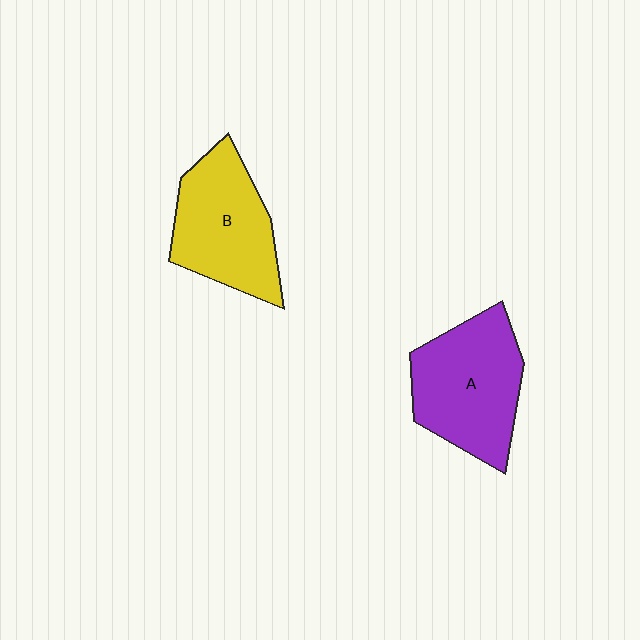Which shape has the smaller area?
Shape B (yellow).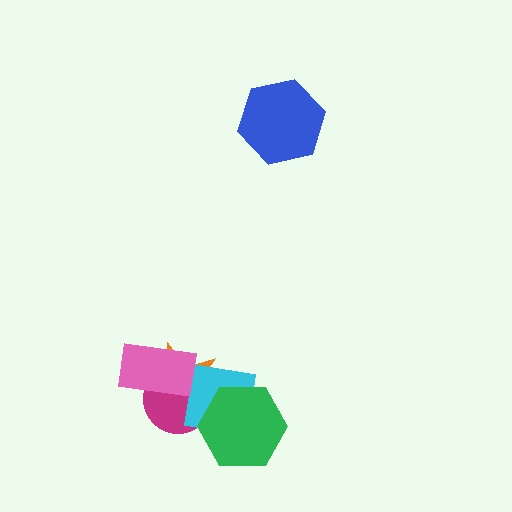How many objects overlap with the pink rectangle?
3 objects overlap with the pink rectangle.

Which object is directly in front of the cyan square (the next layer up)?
The green hexagon is directly in front of the cyan square.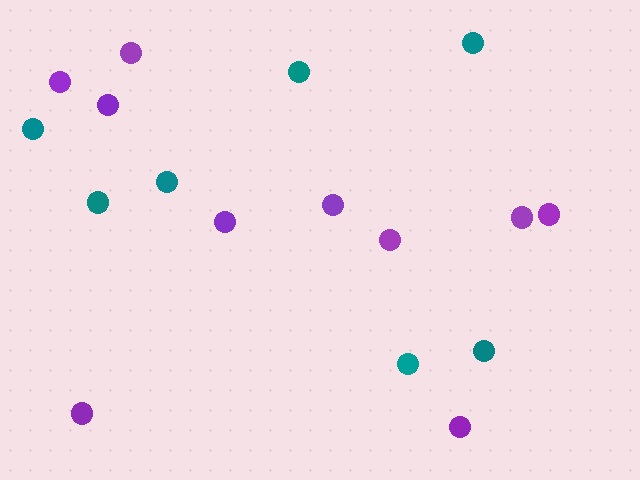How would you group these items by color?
There are 2 groups: one group of purple circles (10) and one group of teal circles (7).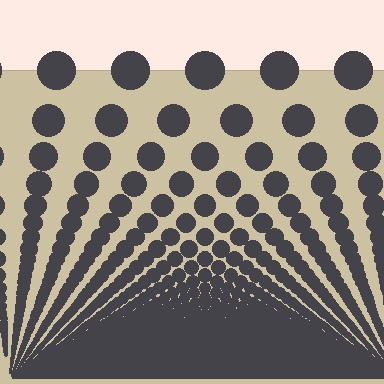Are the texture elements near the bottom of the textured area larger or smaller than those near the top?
Smaller. The gradient is inverted — elements near the bottom are smaller and denser.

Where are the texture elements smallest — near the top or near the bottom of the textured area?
Near the bottom.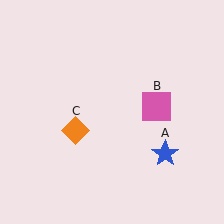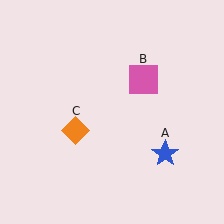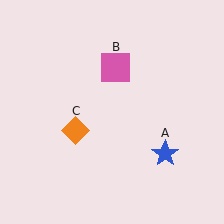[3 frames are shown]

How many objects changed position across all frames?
1 object changed position: pink square (object B).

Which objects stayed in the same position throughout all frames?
Blue star (object A) and orange diamond (object C) remained stationary.